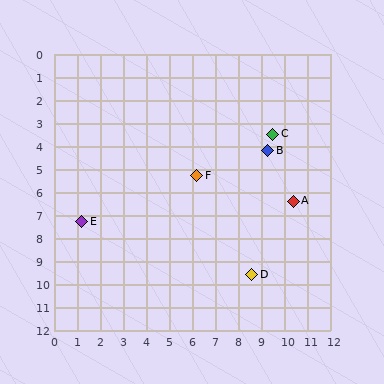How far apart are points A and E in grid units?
Points A and E are about 9.2 grid units apart.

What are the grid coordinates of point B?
Point B is at approximately (9.3, 4.2).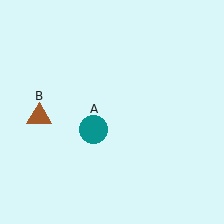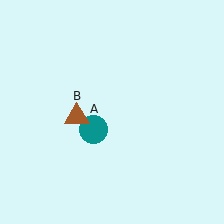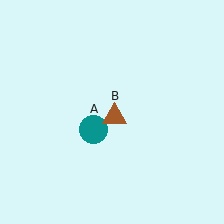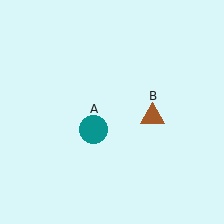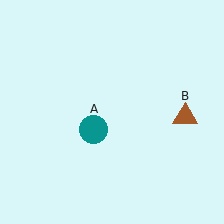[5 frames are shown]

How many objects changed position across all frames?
1 object changed position: brown triangle (object B).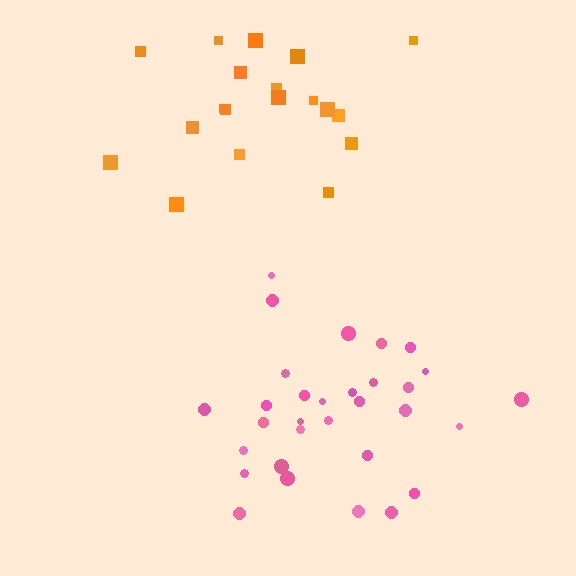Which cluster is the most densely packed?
Pink.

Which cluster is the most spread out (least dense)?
Orange.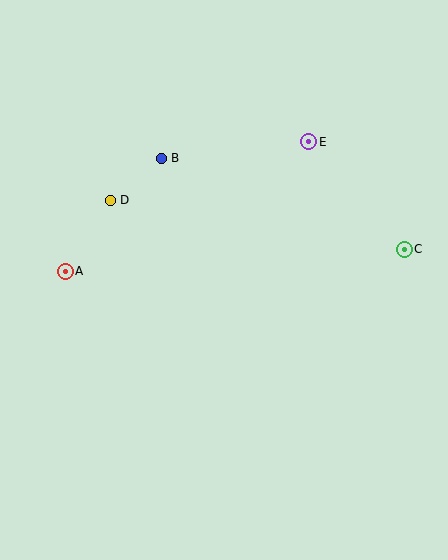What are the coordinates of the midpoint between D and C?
The midpoint between D and C is at (257, 225).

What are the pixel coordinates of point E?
Point E is at (309, 142).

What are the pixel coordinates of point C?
Point C is at (404, 249).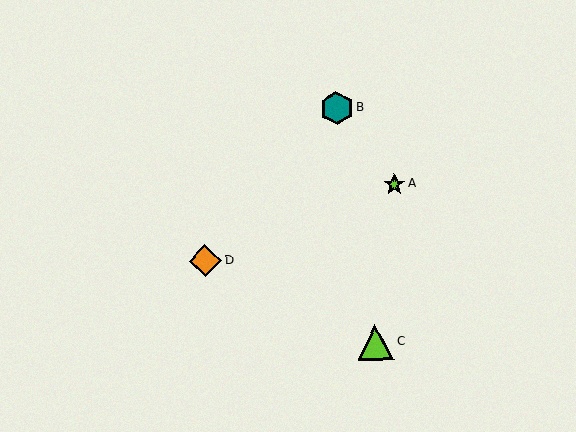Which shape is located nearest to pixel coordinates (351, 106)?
The teal hexagon (labeled B) at (337, 108) is nearest to that location.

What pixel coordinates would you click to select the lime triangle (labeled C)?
Click at (375, 342) to select the lime triangle C.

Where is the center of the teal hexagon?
The center of the teal hexagon is at (337, 108).